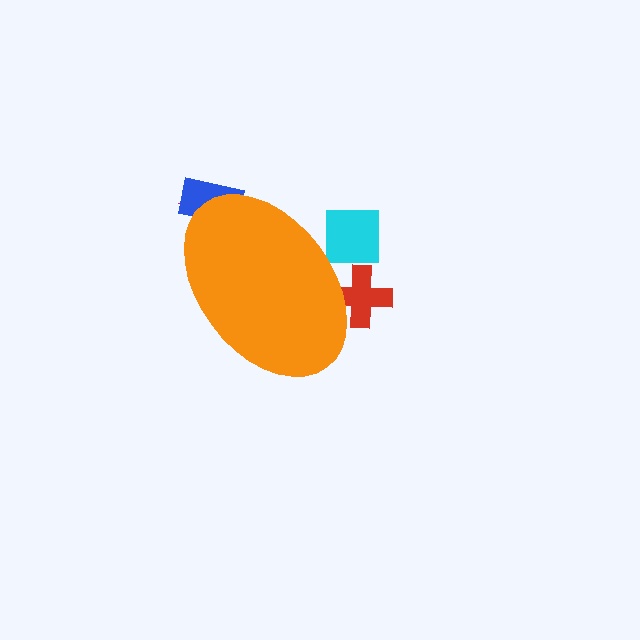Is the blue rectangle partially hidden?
Yes, the blue rectangle is partially hidden behind the orange ellipse.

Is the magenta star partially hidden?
Yes, the magenta star is partially hidden behind the orange ellipse.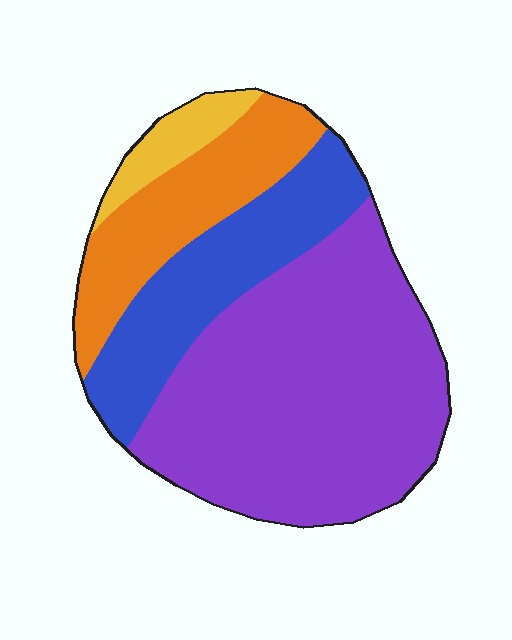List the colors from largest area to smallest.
From largest to smallest: purple, blue, orange, yellow.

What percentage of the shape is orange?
Orange takes up about one fifth (1/5) of the shape.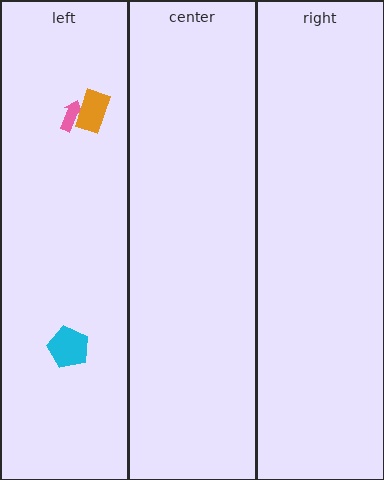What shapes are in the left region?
The pink arrow, the orange rectangle, the cyan pentagon.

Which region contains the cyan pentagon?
The left region.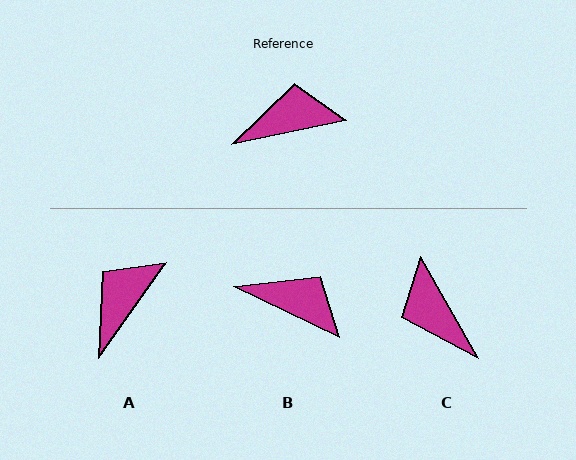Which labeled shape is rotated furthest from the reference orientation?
C, about 108 degrees away.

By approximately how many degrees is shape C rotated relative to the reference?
Approximately 108 degrees counter-clockwise.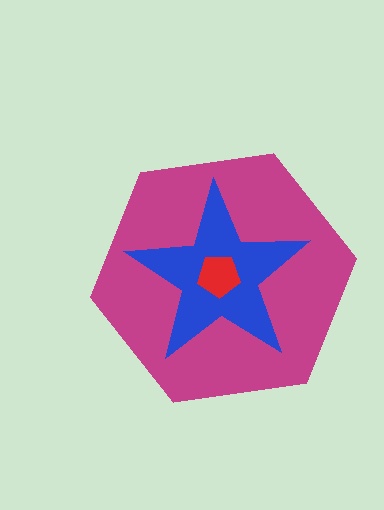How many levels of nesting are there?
3.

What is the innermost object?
The red pentagon.